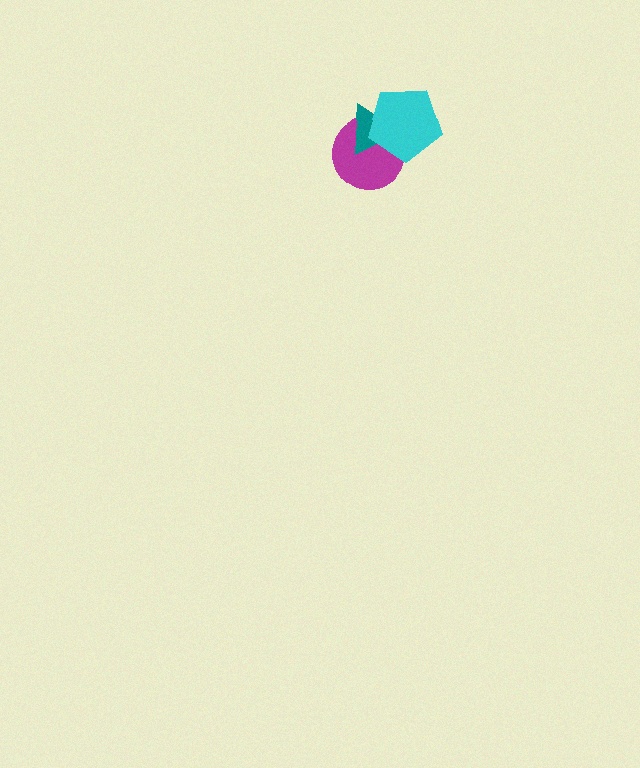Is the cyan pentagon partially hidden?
No, no other shape covers it.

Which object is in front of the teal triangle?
The cyan pentagon is in front of the teal triangle.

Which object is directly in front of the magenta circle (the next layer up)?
The teal triangle is directly in front of the magenta circle.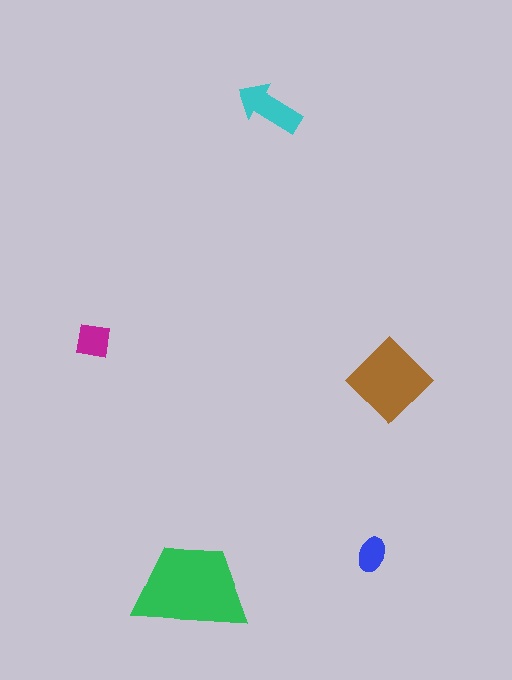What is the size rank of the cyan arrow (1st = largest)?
3rd.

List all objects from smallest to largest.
The blue ellipse, the magenta square, the cyan arrow, the brown diamond, the green trapezoid.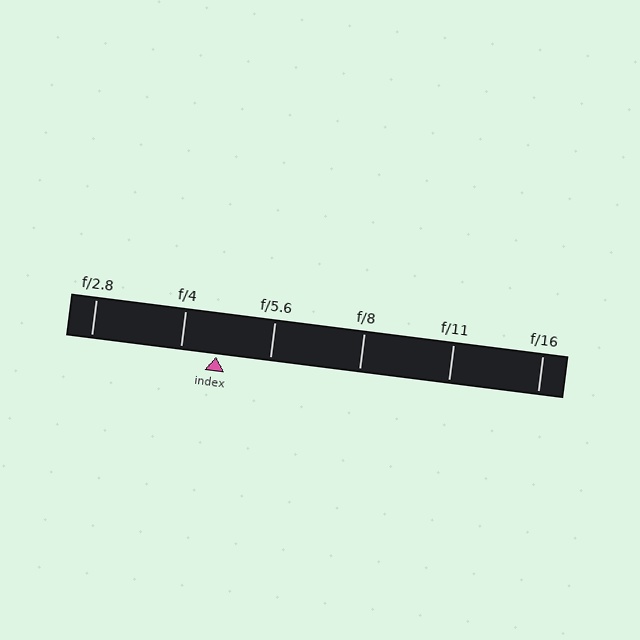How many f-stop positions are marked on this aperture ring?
There are 6 f-stop positions marked.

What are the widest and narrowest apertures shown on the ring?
The widest aperture shown is f/2.8 and the narrowest is f/16.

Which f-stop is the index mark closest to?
The index mark is closest to f/4.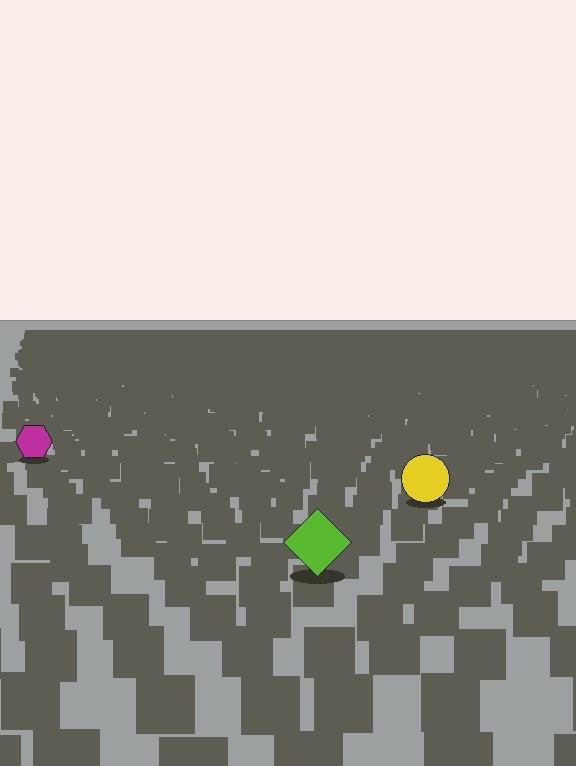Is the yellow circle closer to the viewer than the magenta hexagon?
Yes. The yellow circle is closer — you can tell from the texture gradient: the ground texture is coarser near it.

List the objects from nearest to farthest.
From nearest to farthest: the lime diamond, the yellow circle, the magenta hexagon.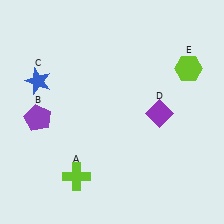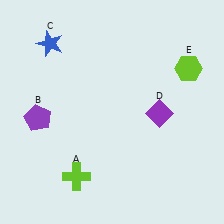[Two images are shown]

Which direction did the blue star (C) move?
The blue star (C) moved up.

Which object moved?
The blue star (C) moved up.